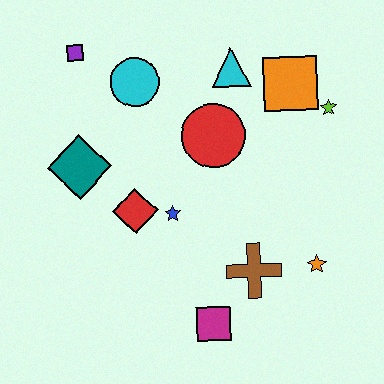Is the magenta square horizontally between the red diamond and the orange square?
Yes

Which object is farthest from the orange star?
The purple square is farthest from the orange star.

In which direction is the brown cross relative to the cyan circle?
The brown cross is below the cyan circle.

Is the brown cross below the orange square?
Yes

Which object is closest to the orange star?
The brown cross is closest to the orange star.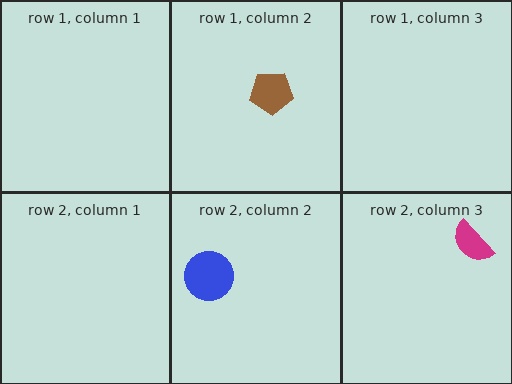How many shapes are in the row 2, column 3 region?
1.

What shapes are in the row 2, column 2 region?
The blue circle.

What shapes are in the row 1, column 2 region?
The brown pentagon.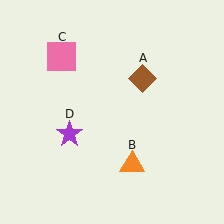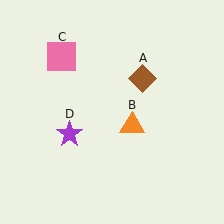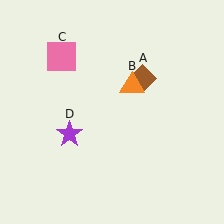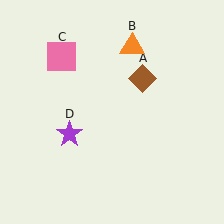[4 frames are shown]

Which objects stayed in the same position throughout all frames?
Brown diamond (object A) and pink square (object C) and purple star (object D) remained stationary.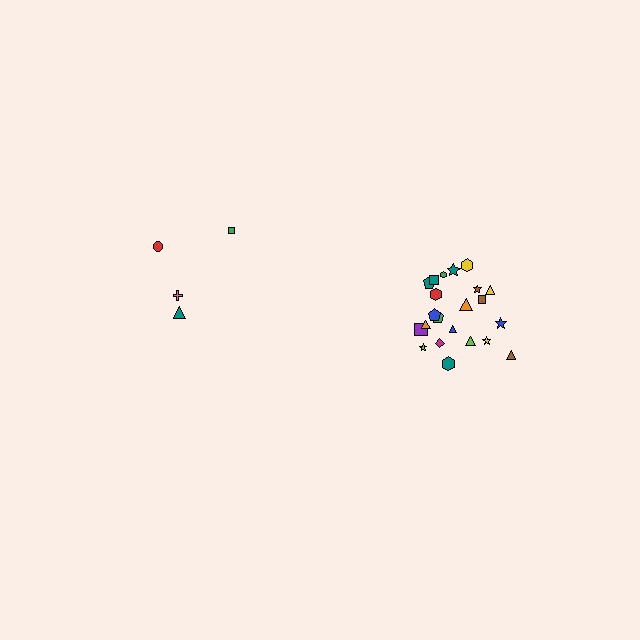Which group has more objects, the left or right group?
The right group.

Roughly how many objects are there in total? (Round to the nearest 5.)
Roughly 25 objects in total.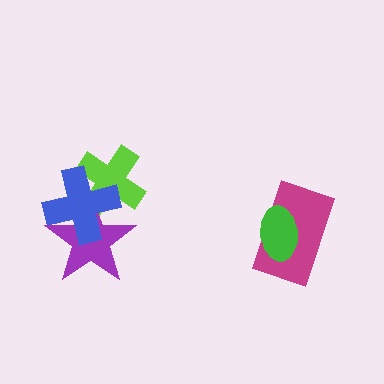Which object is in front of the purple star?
The blue cross is in front of the purple star.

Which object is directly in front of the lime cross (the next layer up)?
The purple star is directly in front of the lime cross.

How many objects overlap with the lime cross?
2 objects overlap with the lime cross.